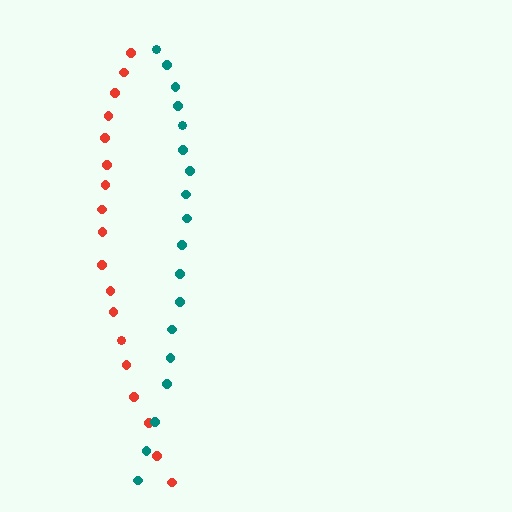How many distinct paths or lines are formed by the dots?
There are 2 distinct paths.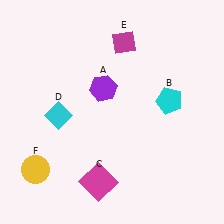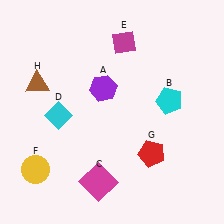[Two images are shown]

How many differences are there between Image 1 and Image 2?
There are 2 differences between the two images.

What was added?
A red pentagon (G), a brown triangle (H) were added in Image 2.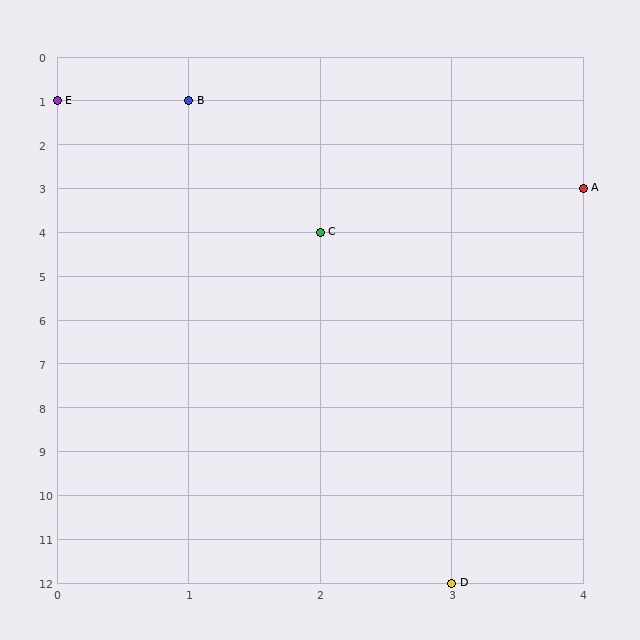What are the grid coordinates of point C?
Point C is at grid coordinates (2, 4).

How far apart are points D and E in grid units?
Points D and E are 3 columns and 11 rows apart (about 11.4 grid units diagonally).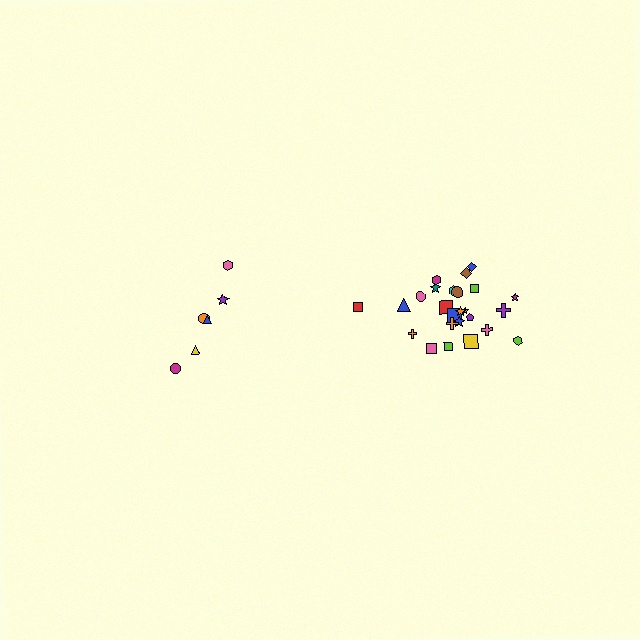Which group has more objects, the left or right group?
The right group.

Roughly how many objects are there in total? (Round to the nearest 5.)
Roughly 30 objects in total.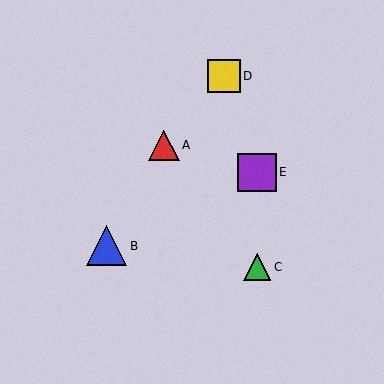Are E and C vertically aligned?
Yes, both are at x≈257.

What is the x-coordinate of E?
Object E is at x≈257.